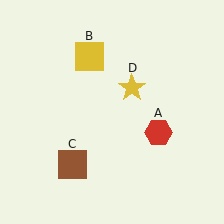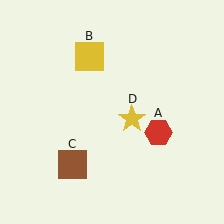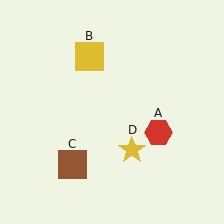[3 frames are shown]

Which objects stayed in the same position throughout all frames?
Red hexagon (object A) and yellow square (object B) and brown square (object C) remained stationary.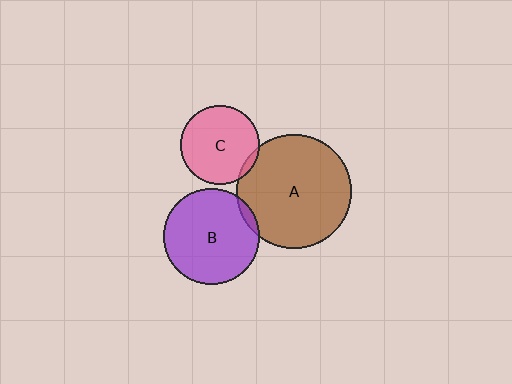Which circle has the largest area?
Circle A (brown).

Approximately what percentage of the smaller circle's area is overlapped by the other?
Approximately 5%.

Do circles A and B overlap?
Yes.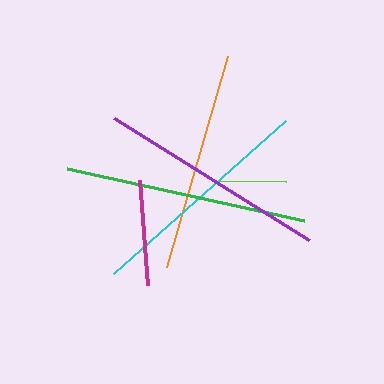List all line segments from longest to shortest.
From longest to shortest: green, cyan, purple, orange, magenta, lime.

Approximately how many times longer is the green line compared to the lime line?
The green line is approximately 3.7 times the length of the lime line.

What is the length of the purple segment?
The purple segment is approximately 230 pixels long.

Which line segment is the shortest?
The lime line is the shortest at approximately 66 pixels.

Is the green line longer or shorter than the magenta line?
The green line is longer than the magenta line.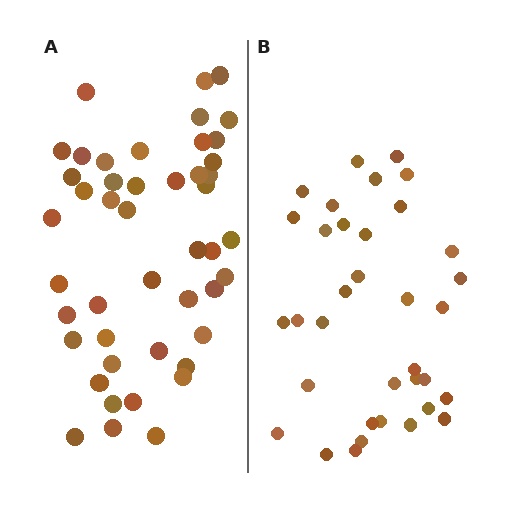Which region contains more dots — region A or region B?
Region A (the left region) has more dots.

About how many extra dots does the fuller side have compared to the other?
Region A has roughly 12 or so more dots than region B.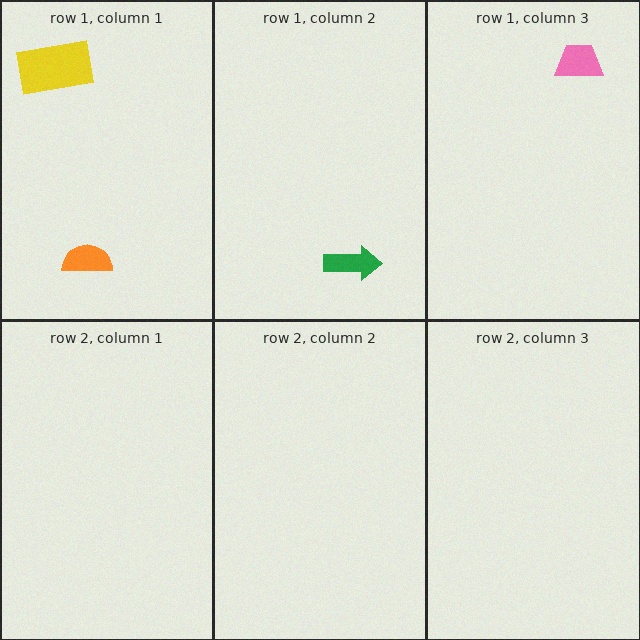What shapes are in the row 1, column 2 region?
The green arrow.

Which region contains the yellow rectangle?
The row 1, column 1 region.